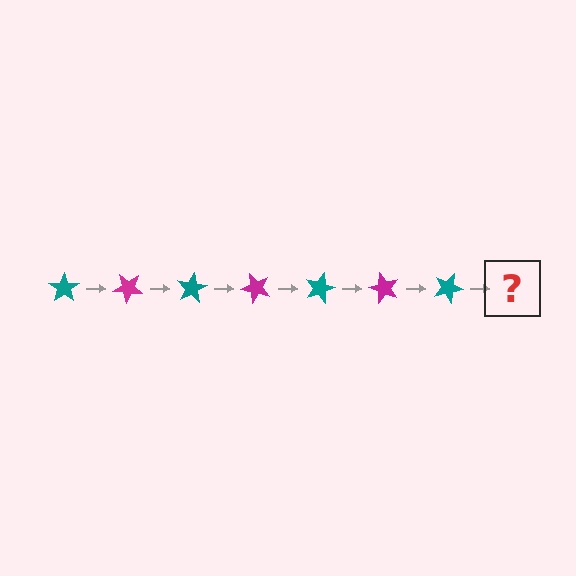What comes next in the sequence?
The next element should be a magenta star, rotated 280 degrees from the start.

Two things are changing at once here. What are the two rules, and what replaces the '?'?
The two rules are that it rotates 40 degrees each step and the color cycles through teal and magenta. The '?' should be a magenta star, rotated 280 degrees from the start.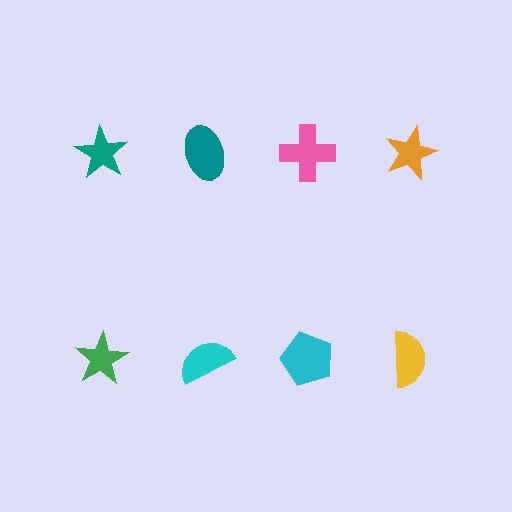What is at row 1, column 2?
A teal ellipse.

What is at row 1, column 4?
An orange star.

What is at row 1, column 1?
A teal star.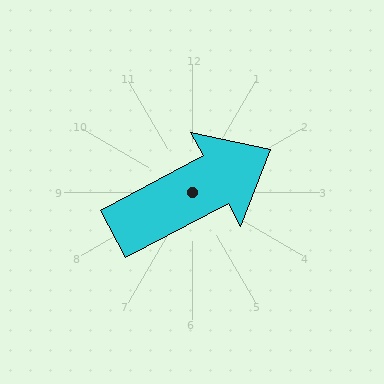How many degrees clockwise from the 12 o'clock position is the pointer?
Approximately 62 degrees.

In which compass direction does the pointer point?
Northeast.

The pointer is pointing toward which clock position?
Roughly 2 o'clock.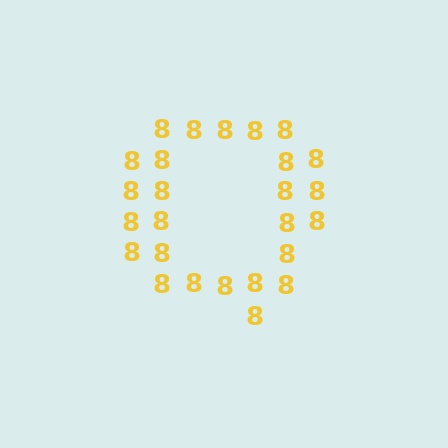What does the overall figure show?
The overall figure shows the letter Q.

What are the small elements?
The small elements are digit 8's.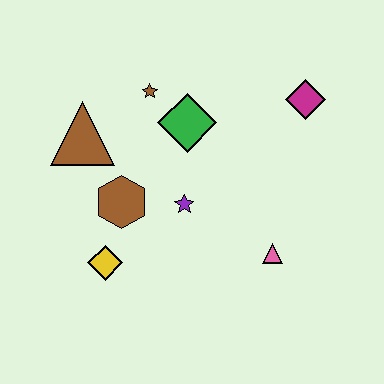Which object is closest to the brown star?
The green diamond is closest to the brown star.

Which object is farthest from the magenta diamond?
The yellow diamond is farthest from the magenta diamond.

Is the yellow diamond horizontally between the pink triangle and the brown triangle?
Yes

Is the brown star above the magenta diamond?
Yes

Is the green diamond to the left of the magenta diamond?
Yes